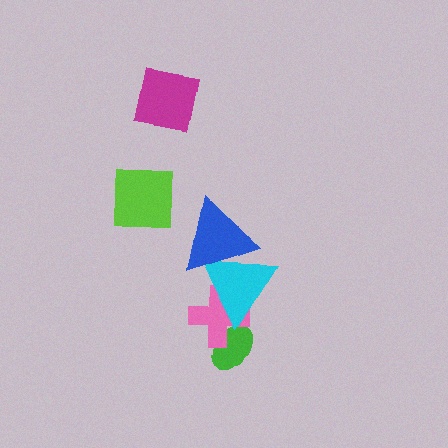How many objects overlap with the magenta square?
0 objects overlap with the magenta square.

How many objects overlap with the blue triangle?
1 object overlaps with the blue triangle.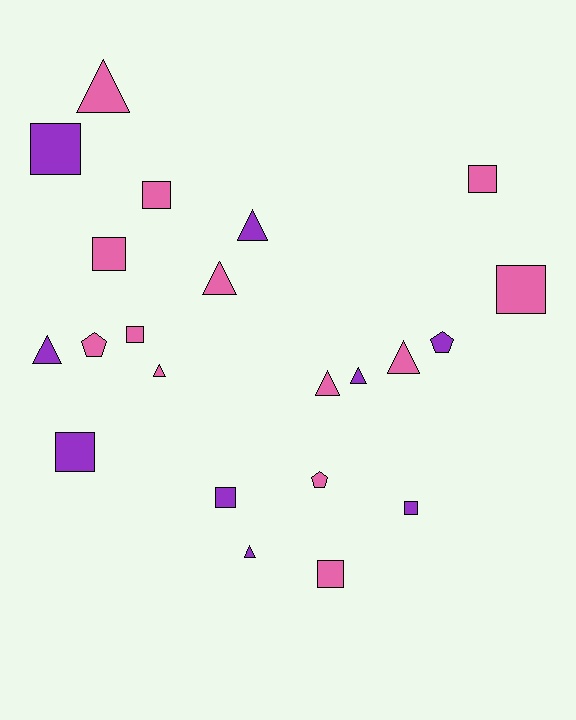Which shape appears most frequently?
Square, with 10 objects.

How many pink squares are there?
There are 6 pink squares.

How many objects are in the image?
There are 22 objects.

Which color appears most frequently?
Pink, with 13 objects.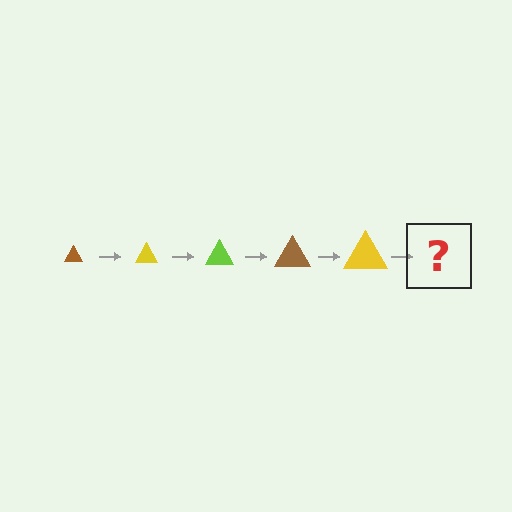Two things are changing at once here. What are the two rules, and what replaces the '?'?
The two rules are that the triangle grows larger each step and the color cycles through brown, yellow, and lime. The '?' should be a lime triangle, larger than the previous one.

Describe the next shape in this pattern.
It should be a lime triangle, larger than the previous one.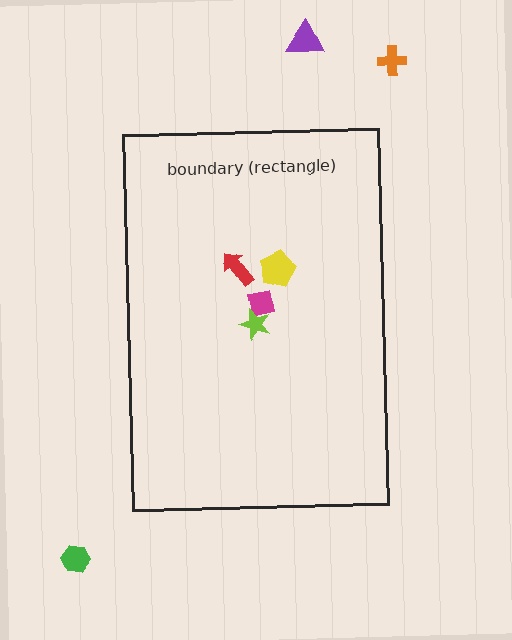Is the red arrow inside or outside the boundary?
Inside.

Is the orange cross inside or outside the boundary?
Outside.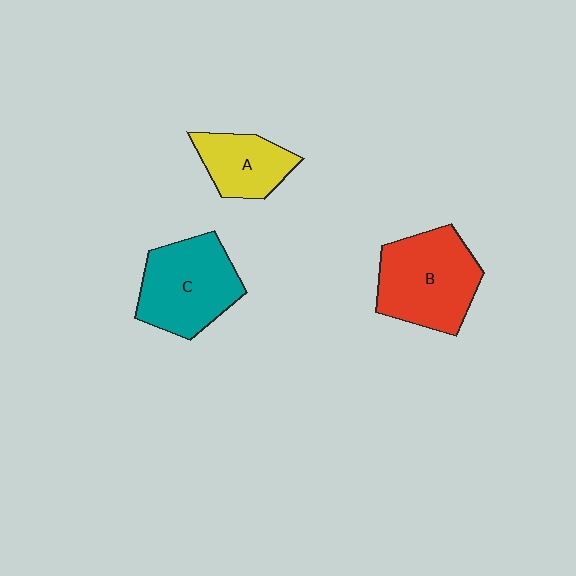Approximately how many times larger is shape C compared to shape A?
Approximately 1.6 times.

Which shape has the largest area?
Shape B (red).